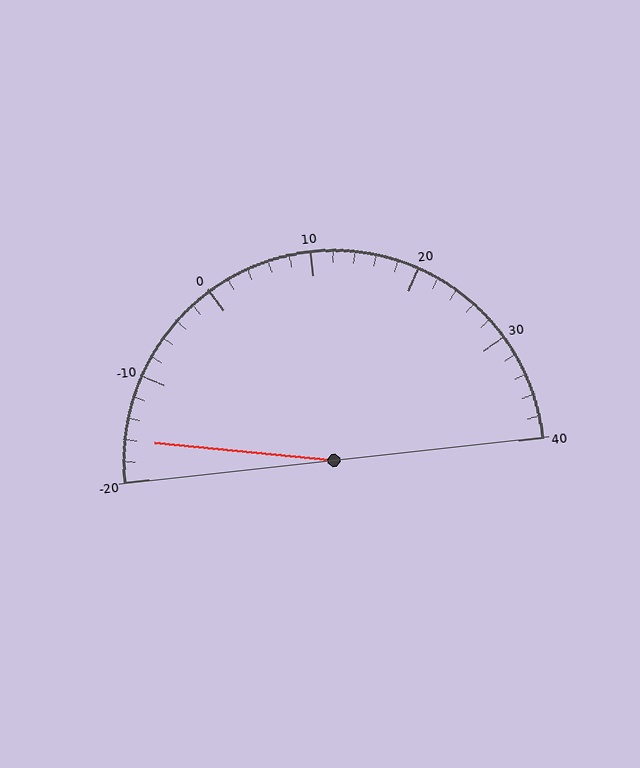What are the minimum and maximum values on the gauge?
The gauge ranges from -20 to 40.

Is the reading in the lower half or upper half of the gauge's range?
The reading is in the lower half of the range (-20 to 40).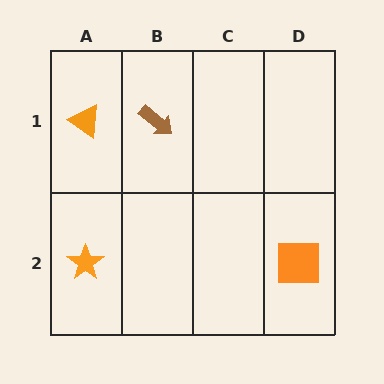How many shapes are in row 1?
2 shapes.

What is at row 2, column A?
An orange star.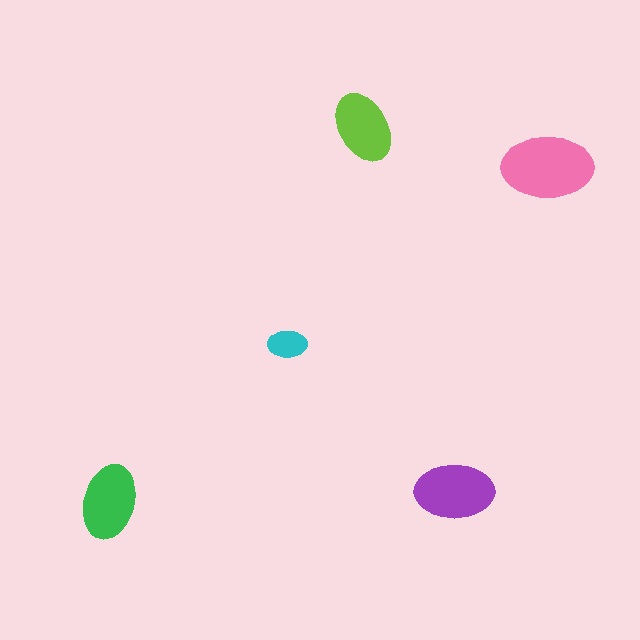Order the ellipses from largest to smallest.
the pink one, the purple one, the green one, the lime one, the cyan one.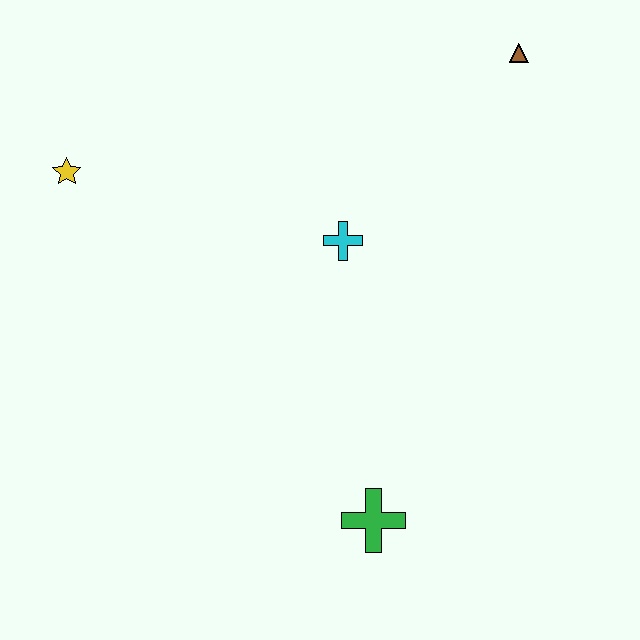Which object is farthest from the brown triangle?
The green cross is farthest from the brown triangle.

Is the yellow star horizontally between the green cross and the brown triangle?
No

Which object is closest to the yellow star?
The cyan cross is closest to the yellow star.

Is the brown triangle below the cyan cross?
No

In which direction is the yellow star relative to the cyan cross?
The yellow star is to the left of the cyan cross.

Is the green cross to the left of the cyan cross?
No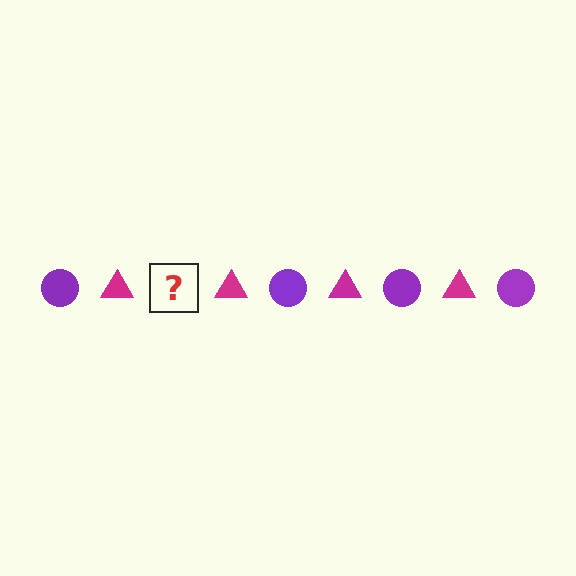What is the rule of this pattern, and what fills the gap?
The rule is that the pattern alternates between purple circle and magenta triangle. The gap should be filled with a purple circle.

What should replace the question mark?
The question mark should be replaced with a purple circle.